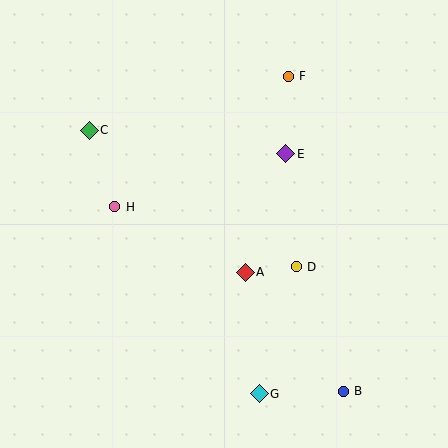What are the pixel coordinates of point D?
Point D is at (296, 267).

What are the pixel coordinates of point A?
Point A is at (245, 272).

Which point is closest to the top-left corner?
Point C is closest to the top-left corner.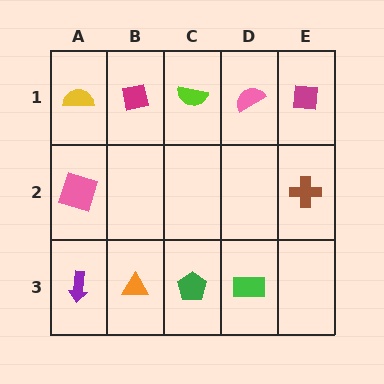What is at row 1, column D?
A pink semicircle.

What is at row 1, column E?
A magenta square.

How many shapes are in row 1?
5 shapes.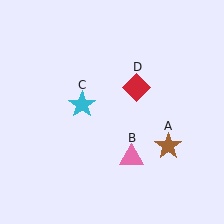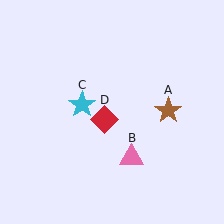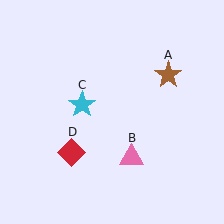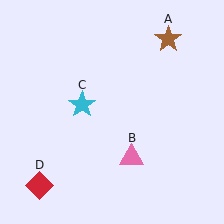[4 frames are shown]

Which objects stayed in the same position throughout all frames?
Pink triangle (object B) and cyan star (object C) remained stationary.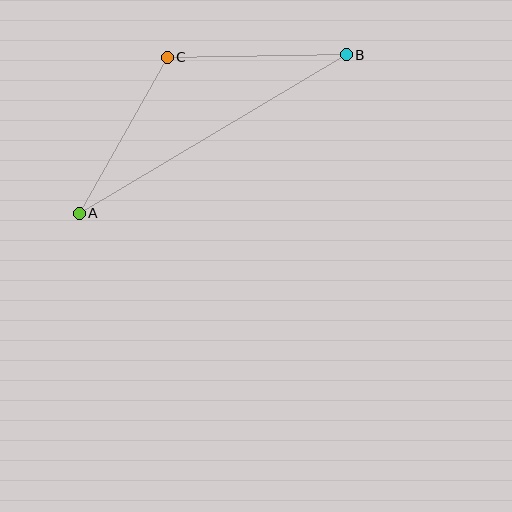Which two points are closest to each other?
Points B and C are closest to each other.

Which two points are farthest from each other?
Points A and B are farthest from each other.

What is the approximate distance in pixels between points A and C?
The distance between A and C is approximately 179 pixels.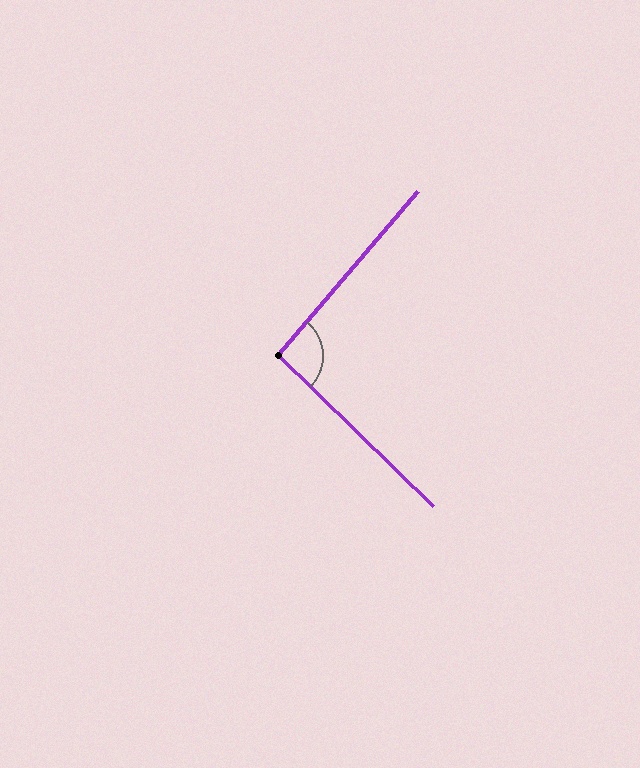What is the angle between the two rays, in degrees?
Approximately 94 degrees.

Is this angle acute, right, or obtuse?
It is approximately a right angle.